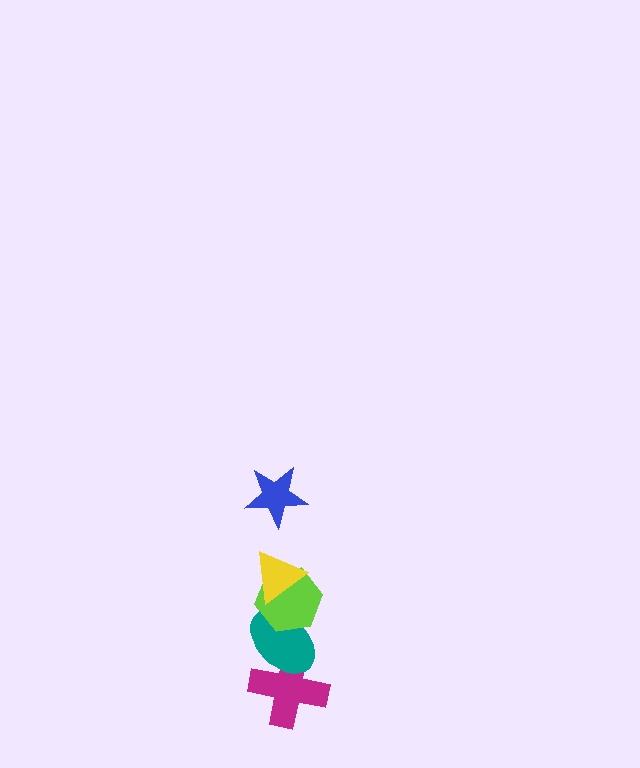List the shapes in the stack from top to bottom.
From top to bottom: the blue star, the yellow triangle, the lime hexagon, the teal ellipse, the magenta cross.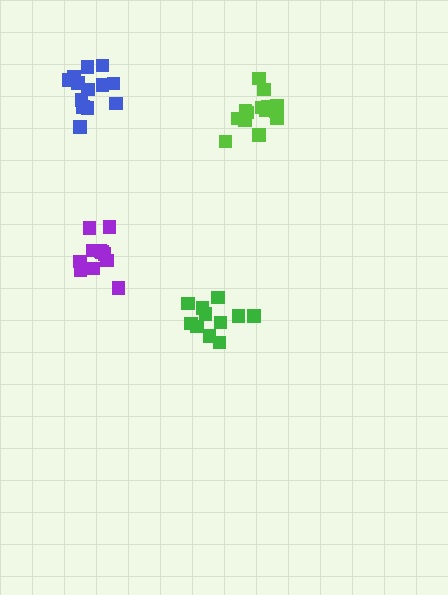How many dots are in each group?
Group 1: 11 dots, Group 2: 15 dots, Group 3: 13 dots, Group 4: 11 dots (50 total).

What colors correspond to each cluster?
The clusters are colored: purple, lime, blue, green.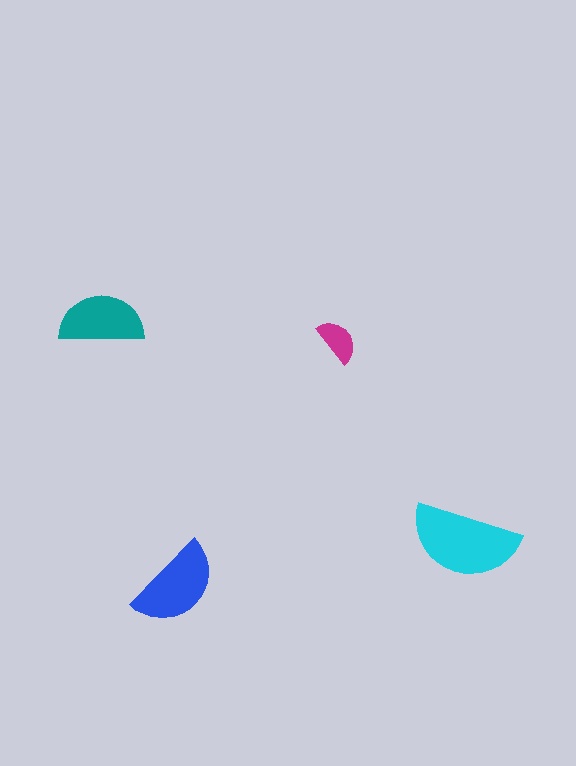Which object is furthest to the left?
The teal semicircle is leftmost.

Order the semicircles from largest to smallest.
the cyan one, the blue one, the teal one, the magenta one.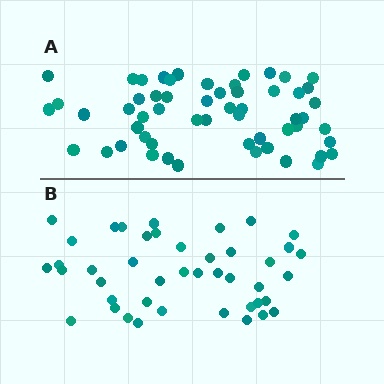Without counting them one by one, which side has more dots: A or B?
Region A (the top region) has more dots.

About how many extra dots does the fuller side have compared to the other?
Region A has approximately 15 more dots than region B.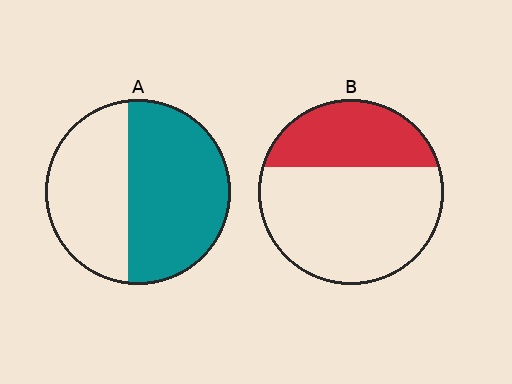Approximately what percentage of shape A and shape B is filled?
A is approximately 55% and B is approximately 35%.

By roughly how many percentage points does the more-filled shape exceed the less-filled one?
By roughly 25 percentage points (A over B).